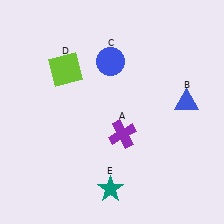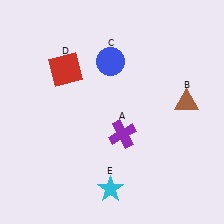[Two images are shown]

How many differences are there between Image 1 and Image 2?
There are 3 differences between the two images.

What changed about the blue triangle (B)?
In Image 1, B is blue. In Image 2, it changed to brown.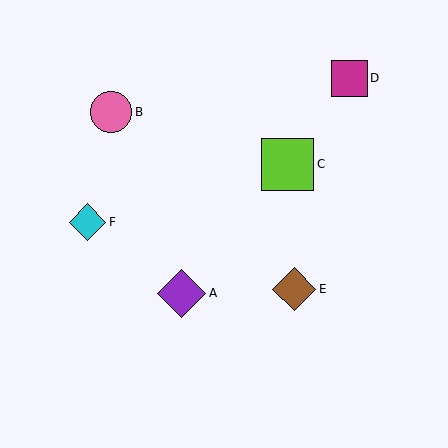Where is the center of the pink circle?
The center of the pink circle is at (111, 112).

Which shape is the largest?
The lime square (labeled C) is the largest.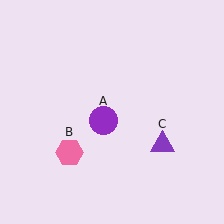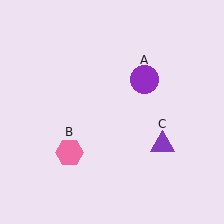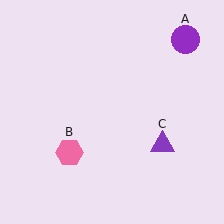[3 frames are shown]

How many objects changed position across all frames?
1 object changed position: purple circle (object A).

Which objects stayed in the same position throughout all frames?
Pink hexagon (object B) and purple triangle (object C) remained stationary.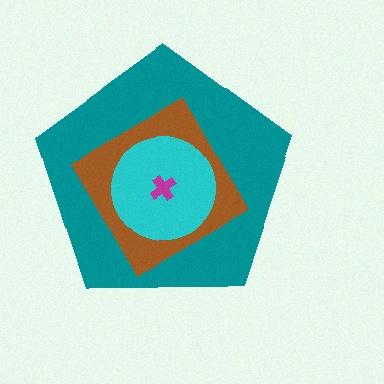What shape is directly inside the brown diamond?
The cyan circle.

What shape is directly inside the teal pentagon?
The brown diamond.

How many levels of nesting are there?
4.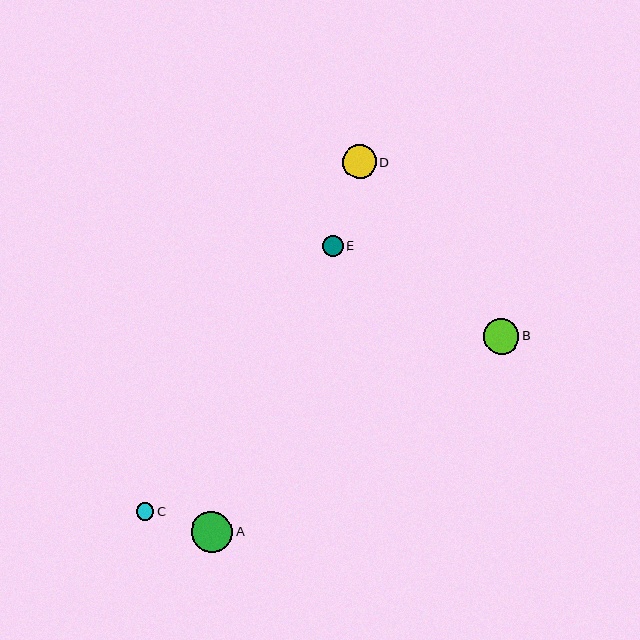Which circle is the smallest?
Circle C is the smallest with a size of approximately 18 pixels.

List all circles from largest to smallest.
From largest to smallest: A, B, D, E, C.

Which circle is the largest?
Circle A is the largest with a size of approximately 41 pixels.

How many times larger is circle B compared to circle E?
Circle B is approximately 1.7 times the size of circle E.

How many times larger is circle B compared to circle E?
Circle B is approximately 1.7 times the size of circle E.